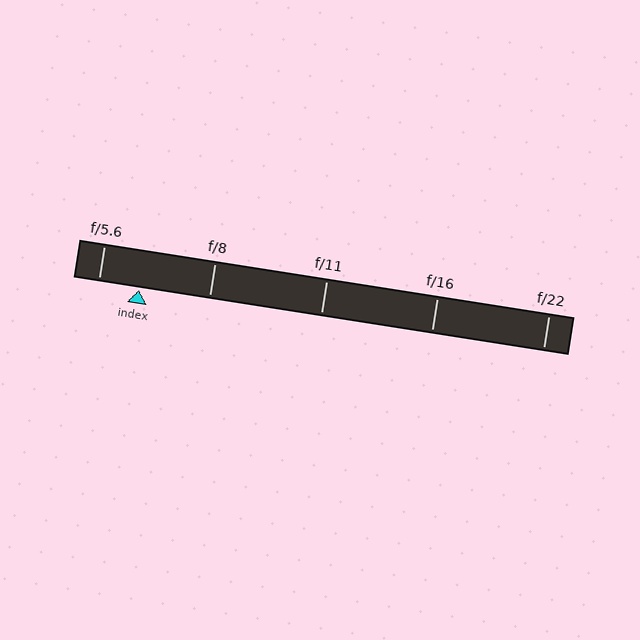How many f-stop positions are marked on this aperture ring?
There are 5 f-stop positions marked.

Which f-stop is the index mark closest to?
The index mark is closest to f/5.6.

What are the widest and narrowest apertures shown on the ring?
The widest aperture shown is f/5.6 and the narrowest is f/22.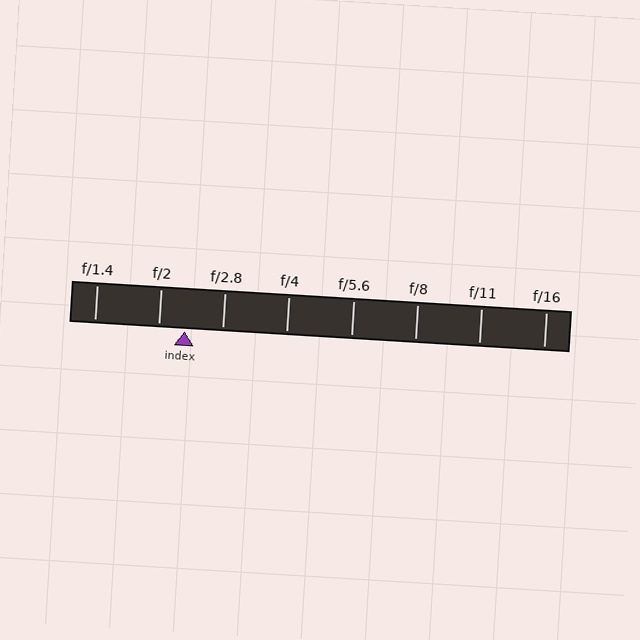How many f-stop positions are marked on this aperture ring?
There are 8 f-stop positions marked.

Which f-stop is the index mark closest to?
The index mark is closest to f/2.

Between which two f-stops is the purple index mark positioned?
The index mark is between f/2 and f/2.8.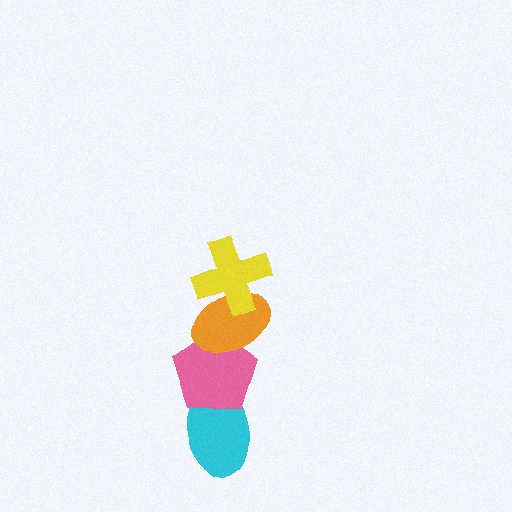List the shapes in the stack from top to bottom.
From top to bottom: the yellow cross, the orange ellipse, the pink pentagon, the cyan ellipse.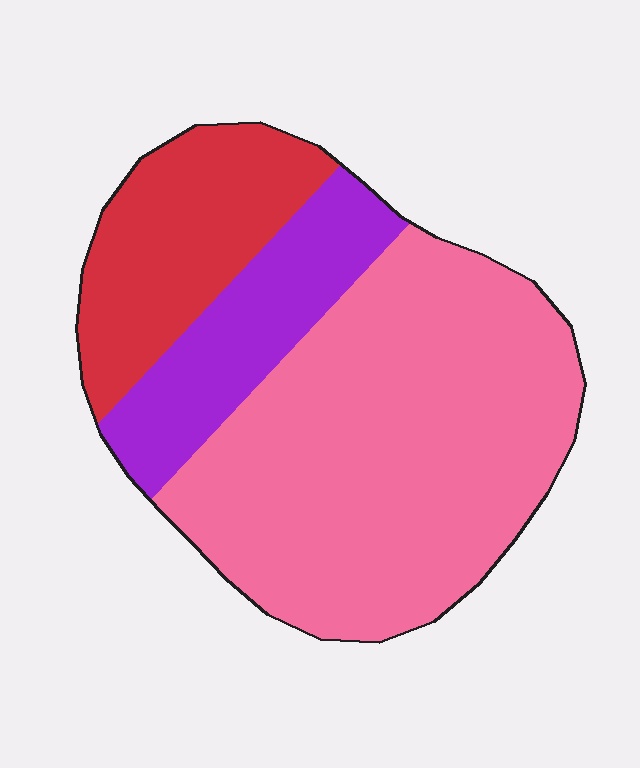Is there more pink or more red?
Pink.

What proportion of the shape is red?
Red covers 21% of the shape.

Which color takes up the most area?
Pink, at roughly 60%.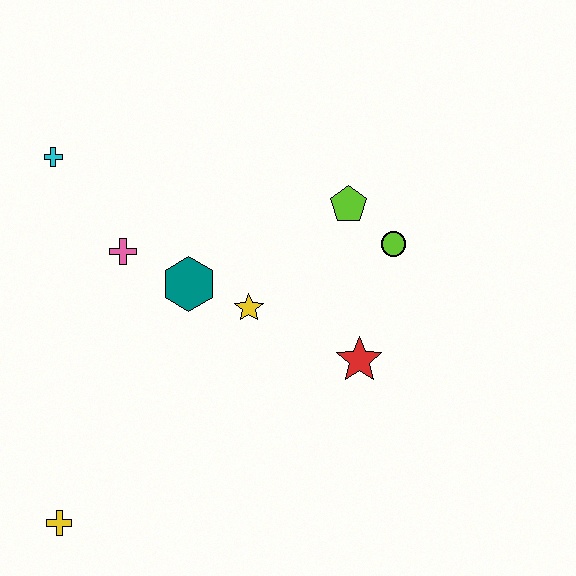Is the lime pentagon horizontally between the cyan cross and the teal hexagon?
No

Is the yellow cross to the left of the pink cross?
Yes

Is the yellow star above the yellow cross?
Yes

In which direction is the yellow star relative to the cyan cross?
The yellow star is to the right of the cyan cross.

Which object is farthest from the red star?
The cyan cross is farthest from the red star.